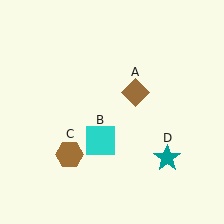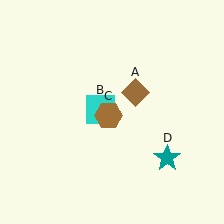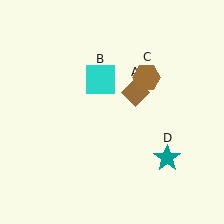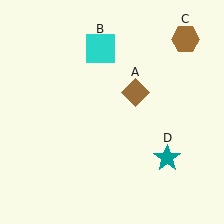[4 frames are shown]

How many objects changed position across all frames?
2 objects changed position: cyan square (object B), brown hexagon (object C).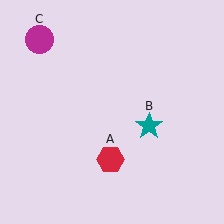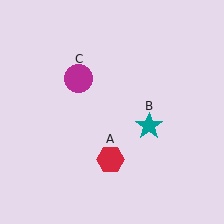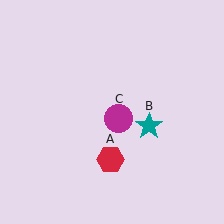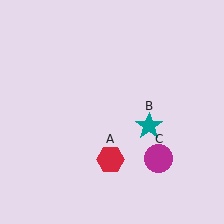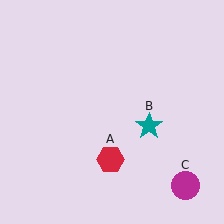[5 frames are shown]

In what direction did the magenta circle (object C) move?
The magenta circle (object C) moved down and to the right.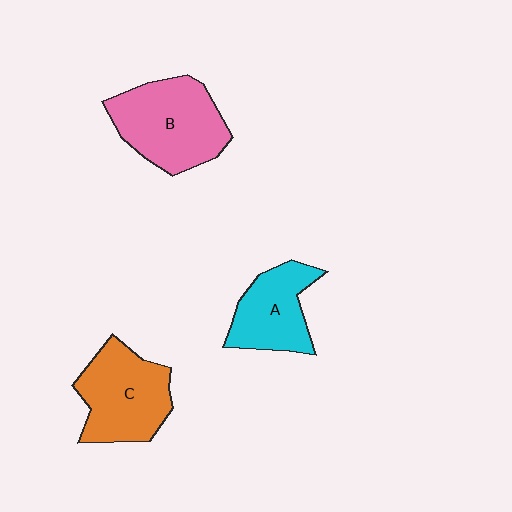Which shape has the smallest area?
Shape A (cyan).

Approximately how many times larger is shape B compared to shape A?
Approximately 1.4 times.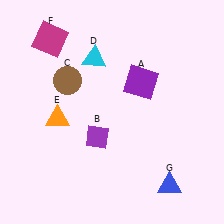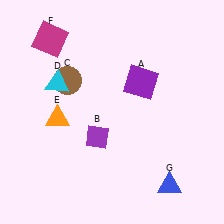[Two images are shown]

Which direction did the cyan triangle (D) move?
The cyan triangle (D) moved left.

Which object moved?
The cyan triangle (D) moved left.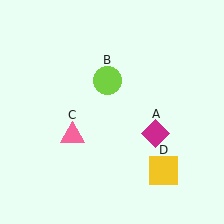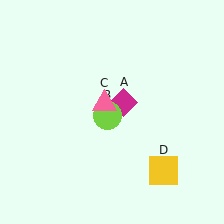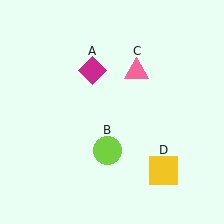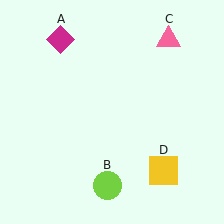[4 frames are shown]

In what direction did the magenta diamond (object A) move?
The magenta diamond (object A) moved up and to the left.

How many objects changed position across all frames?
3 objects changed position: magenta diamond (object A), lime circle (object B), pink triangle (object C).